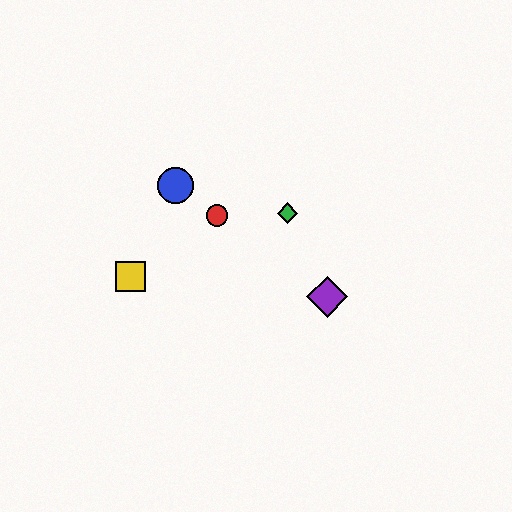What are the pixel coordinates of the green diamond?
The green diamond is at (287, 213).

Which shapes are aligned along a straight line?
The red circle, the blue circle, the purple diamond are aligned along a straight line.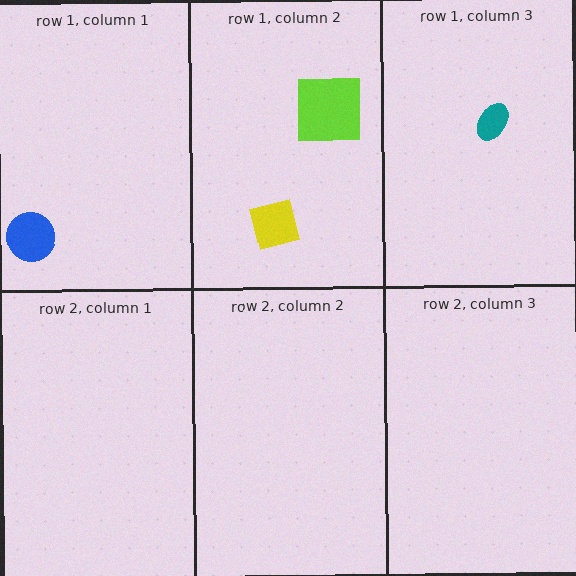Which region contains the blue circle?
The row 1, column 1 region.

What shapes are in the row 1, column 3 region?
The teal ellipse.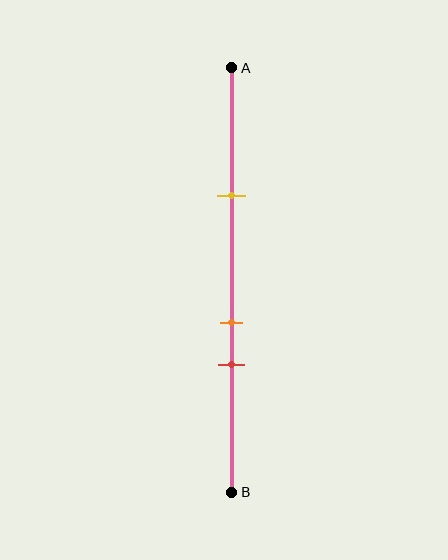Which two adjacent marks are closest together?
The orange and red marks are the closest adjacent pair.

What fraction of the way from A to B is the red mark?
The red mark is approximately 70% (0.7) of the way from A to B.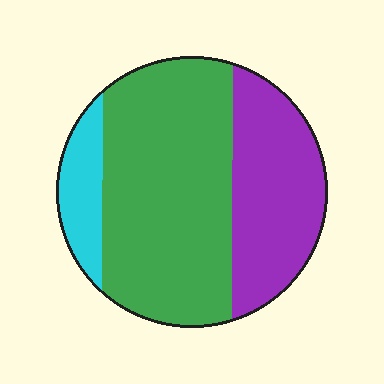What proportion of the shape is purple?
Purple takes up between a quarter and a half of the shape.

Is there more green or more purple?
Green.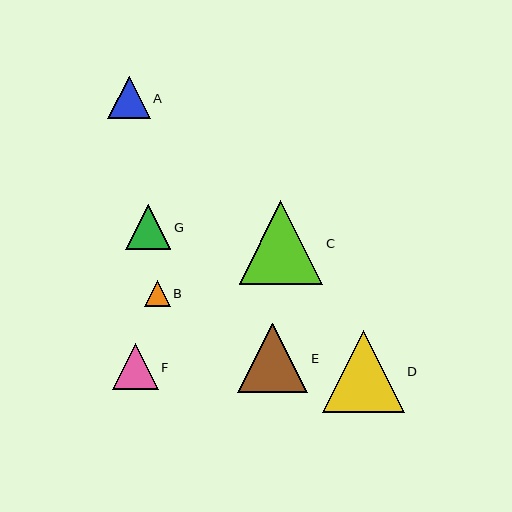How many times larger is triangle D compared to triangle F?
Triangle D is approximately 1.8 times the size of triangle F.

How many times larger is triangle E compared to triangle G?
Triangle E is approximately 1.6 times the size of triangle G.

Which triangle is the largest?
Triangle C is the largest with a size of approximately 84 pixels.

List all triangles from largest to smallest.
From largest to smallest: C, D, E, F, G, A, B.